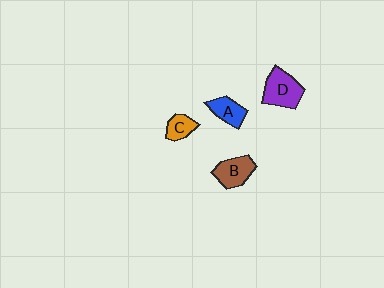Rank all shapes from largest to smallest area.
From largest to smallest: D (purple), B (brown), A (blue), C (orange).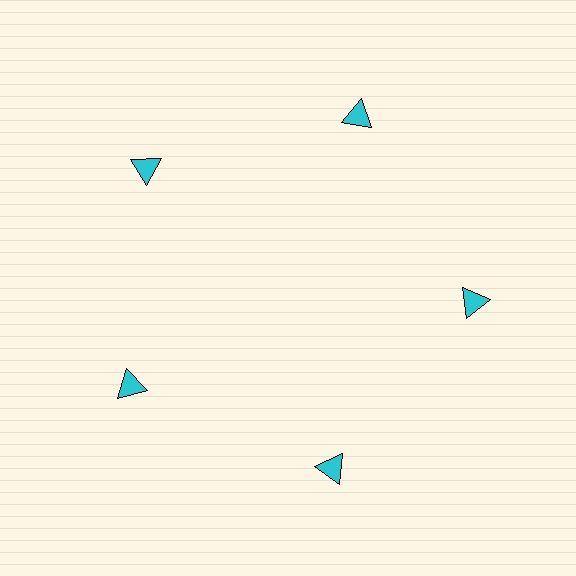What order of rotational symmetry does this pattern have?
This pattern has 5-fold rotational symmetry.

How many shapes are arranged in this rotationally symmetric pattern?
There are 5 shapes, arranged in 5 groups of 1.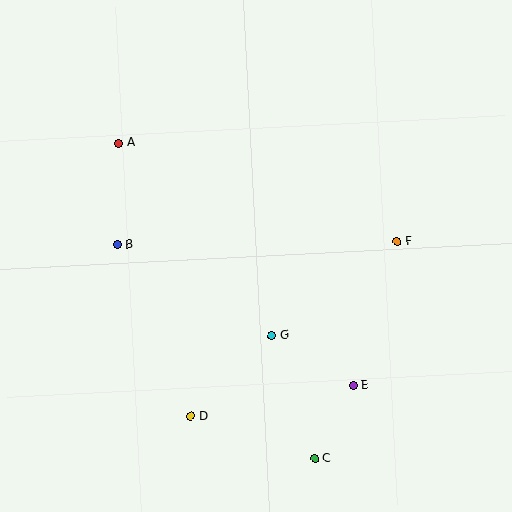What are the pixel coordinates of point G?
Point G is at (272, 336).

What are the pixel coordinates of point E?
Point E is at (353, 386).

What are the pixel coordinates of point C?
Point C is at (315, 459).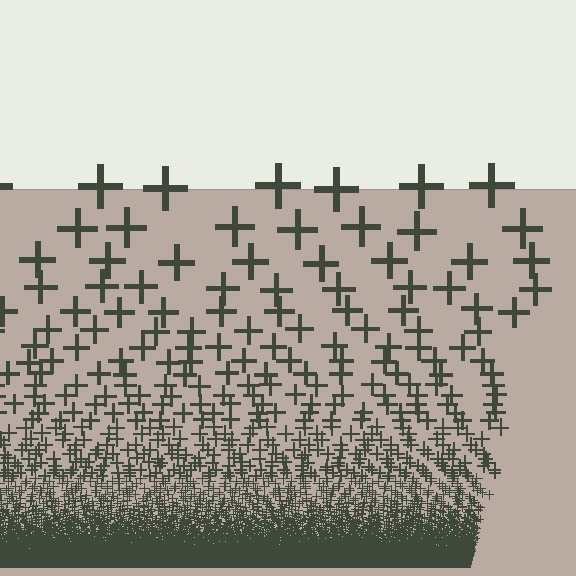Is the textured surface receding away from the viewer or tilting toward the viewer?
The surface appears to tilt toward the viewer. Texture elements get larger and sparser toward the top.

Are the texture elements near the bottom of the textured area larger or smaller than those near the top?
Smaller. The gradient is inverted — elements near the bottom are smaller and denser.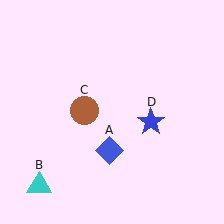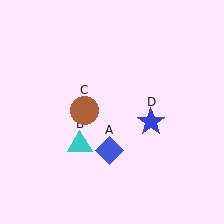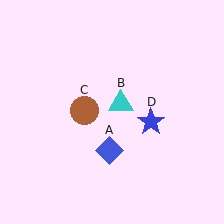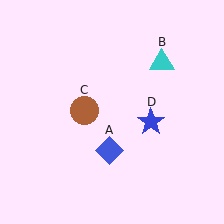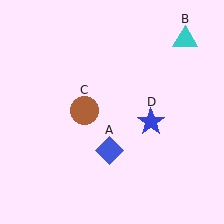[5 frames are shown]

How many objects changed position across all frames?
1 object changed position: cyan triangle (object B).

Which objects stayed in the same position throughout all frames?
Blue diamond (object A) and brown circle (object C) and blue star (object D) remained stationary.